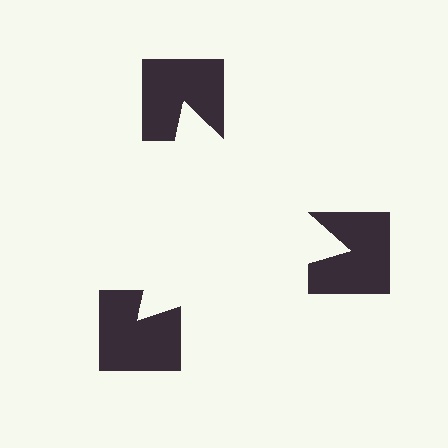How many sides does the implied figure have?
3 sides.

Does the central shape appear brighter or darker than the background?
It typically appears slightly brighter than the background, even though no actual brightness change is drawn.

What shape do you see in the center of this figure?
An illusory triangle — its edges are inferred from the aligned wedge cuts in the notched squares, not physically drawn.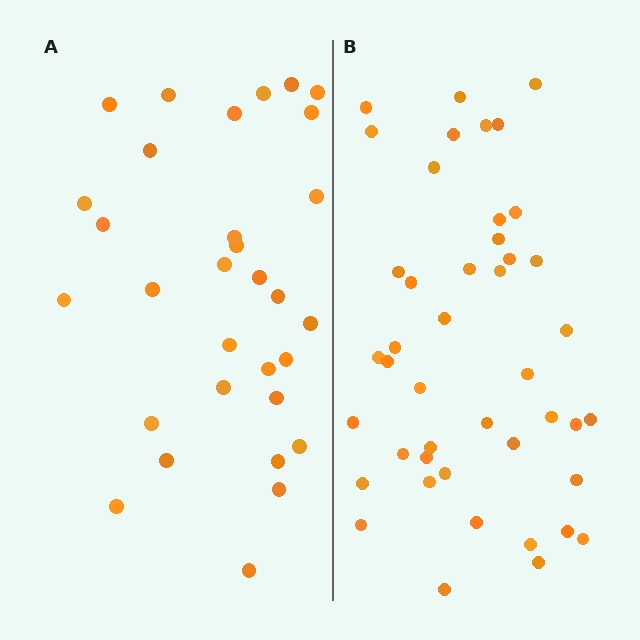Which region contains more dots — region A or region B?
Region B (the right region) has more dots.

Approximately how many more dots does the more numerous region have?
Region B has approximately 15 more dots than region A.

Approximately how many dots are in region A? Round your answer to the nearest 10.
About 30 dots. (The exact count is 31, which rounds to 30.)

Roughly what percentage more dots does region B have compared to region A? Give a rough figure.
About 40% more.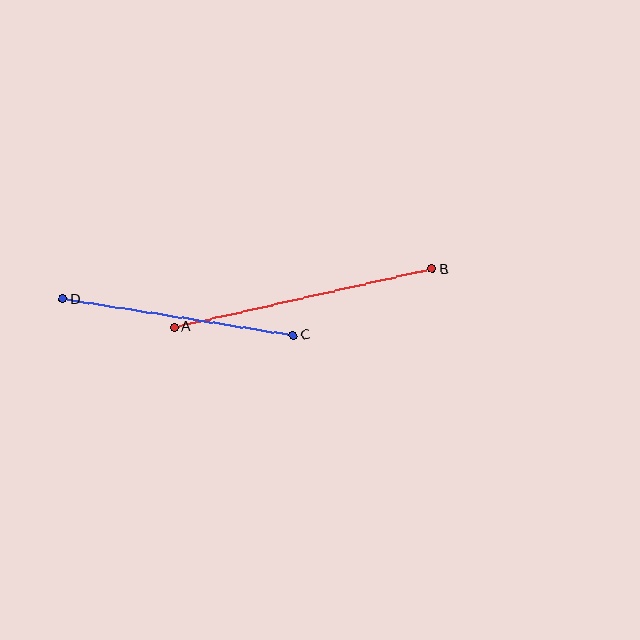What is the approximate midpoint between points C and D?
The midpoint is at approximately (178, 317) pixels.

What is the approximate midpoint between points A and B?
The midpoint is at approximately (303, 298) pixels.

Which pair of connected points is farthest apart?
Points A and B are farthest apart.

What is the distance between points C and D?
The distance is approximately 233 pixels.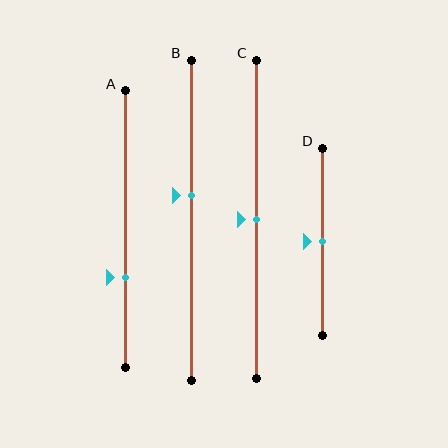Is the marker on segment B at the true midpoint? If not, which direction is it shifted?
No, the marker on segment B is shifted upward by about 8% of the segment length.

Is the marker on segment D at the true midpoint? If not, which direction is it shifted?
Yes, the marker on segment D is at the true midpoint.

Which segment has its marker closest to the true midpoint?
Segment C has its marker closest to the true midpoint.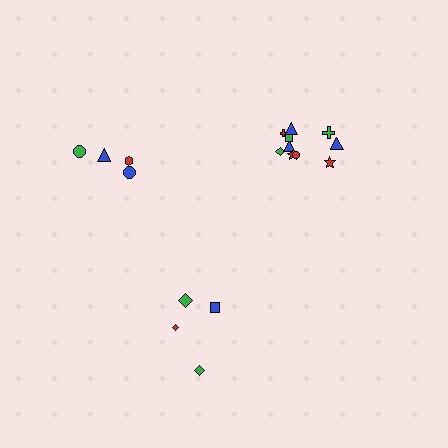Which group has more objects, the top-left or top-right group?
The top-right group.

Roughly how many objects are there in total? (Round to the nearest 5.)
Roughly 20 objects in total.